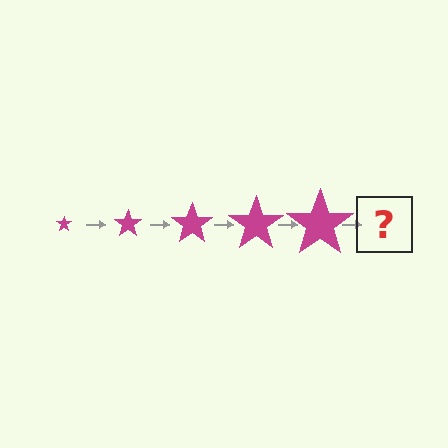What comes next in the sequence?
The next element should be a magenta star, larger than the previous one.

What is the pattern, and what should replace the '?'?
The pattern is that the star gets progressively larger each step. The '?' should be a magenta star, larger than the previous one.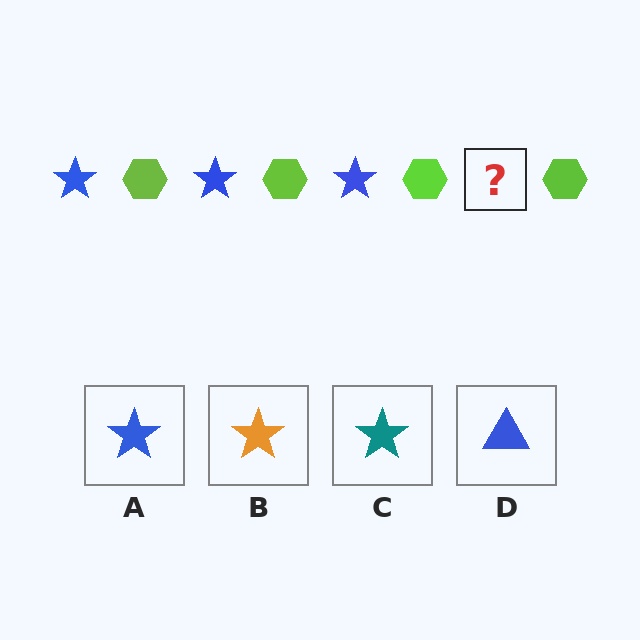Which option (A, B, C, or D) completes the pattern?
A.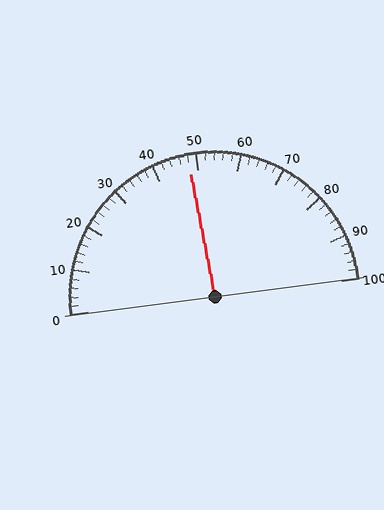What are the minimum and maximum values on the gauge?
The gauge ranges from 0 to 100.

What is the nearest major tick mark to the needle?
The nearest major tick mark is 50.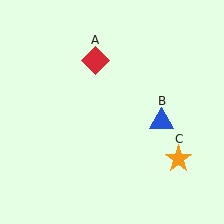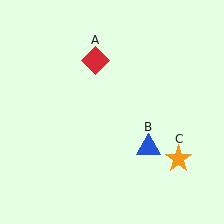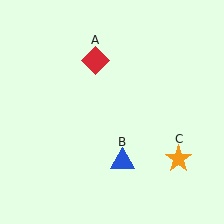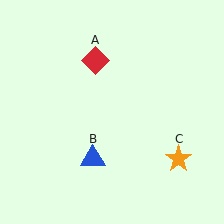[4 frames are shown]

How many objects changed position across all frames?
1 object changed position: blue triangle (object B).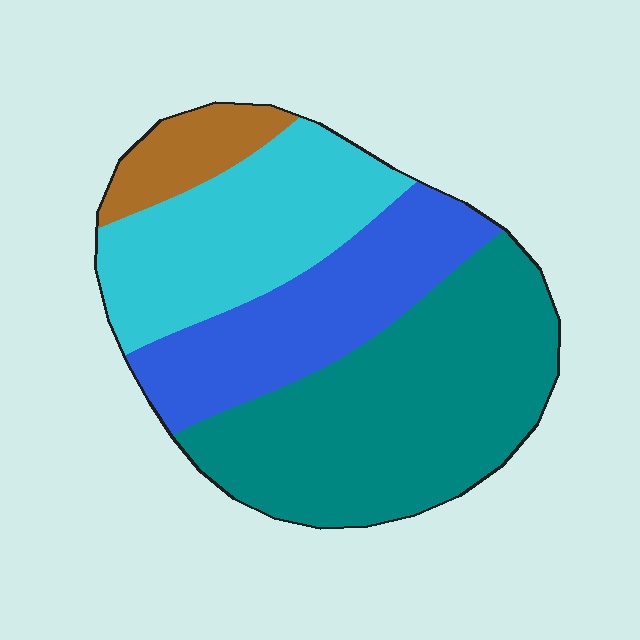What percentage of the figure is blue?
Blue takes up about one quarter (1/4) of the figure.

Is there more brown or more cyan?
Cyan.